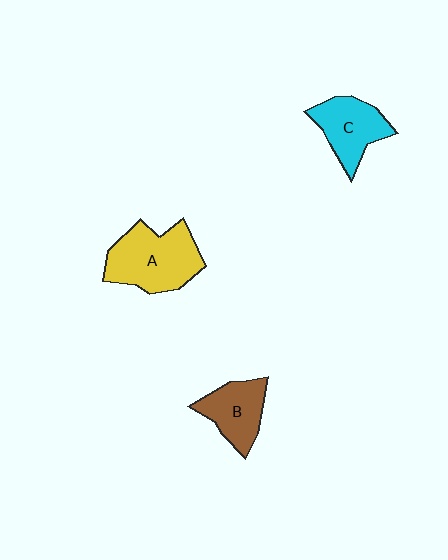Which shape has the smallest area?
Shape B (brown).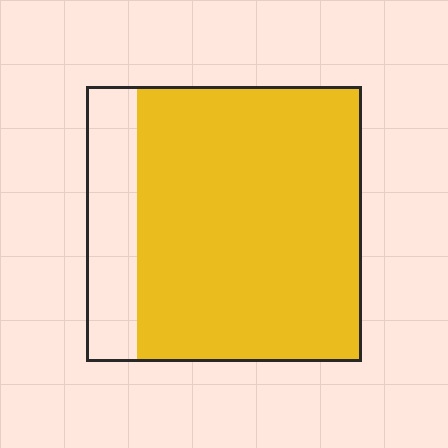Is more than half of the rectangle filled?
Yes.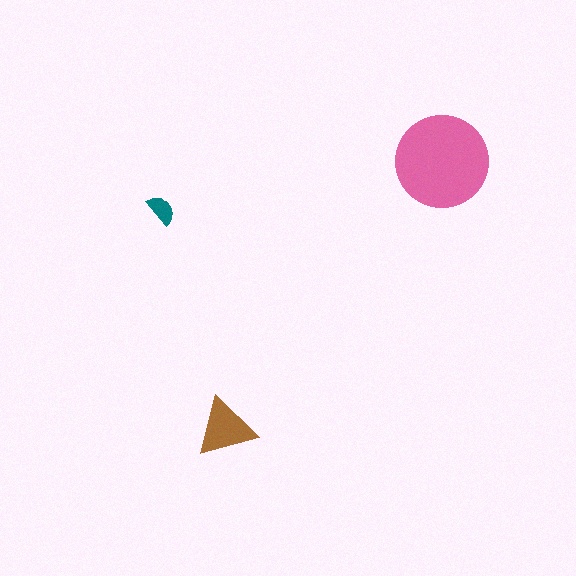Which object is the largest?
The pink circle.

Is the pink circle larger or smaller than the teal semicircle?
Larger.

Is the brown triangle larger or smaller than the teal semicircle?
Larger.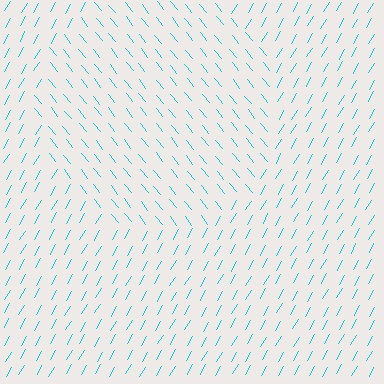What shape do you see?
I see a circle.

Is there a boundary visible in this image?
Yes, there is a texture boundary formed by a change in line orientation.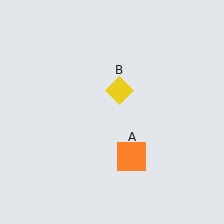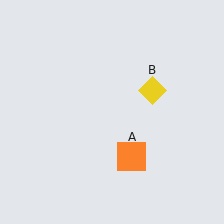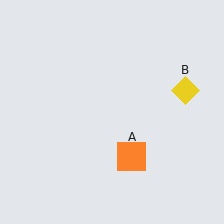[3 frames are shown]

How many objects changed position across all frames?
1 object changed position: yellow diamond (object B).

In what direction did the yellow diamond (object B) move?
The yellow diamond (object B) moved right.